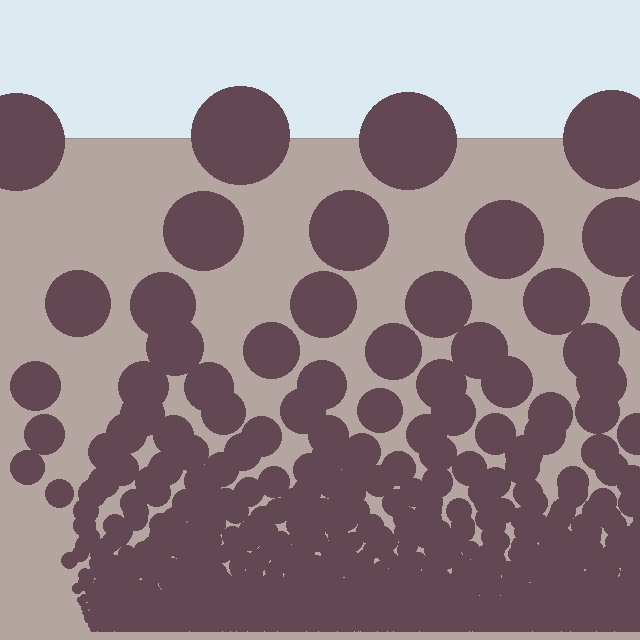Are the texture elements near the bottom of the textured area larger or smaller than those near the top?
Smaller. The gradient is inverted — elements near the bottom are smaller and denser.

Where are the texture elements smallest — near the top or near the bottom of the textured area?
Near the bottom.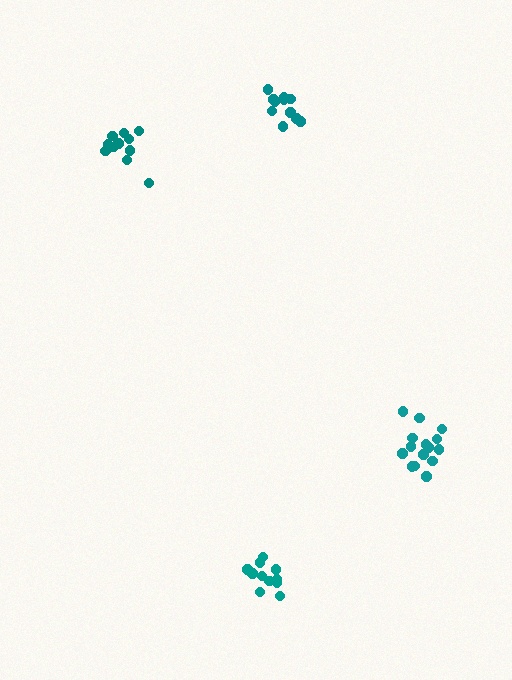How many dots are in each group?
Group 1: 12 dots, Group 2: 13 dots, Group 3: 11 dots, Group 4: 15 dots (51 total).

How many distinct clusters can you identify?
There are 4 distinct clusters.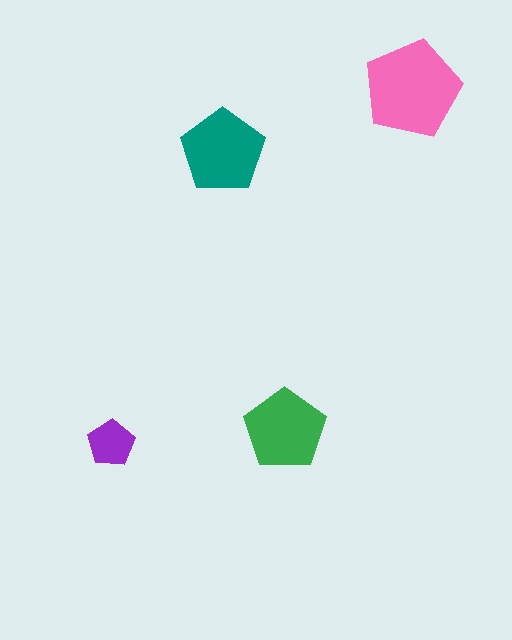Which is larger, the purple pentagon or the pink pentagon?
The pink one.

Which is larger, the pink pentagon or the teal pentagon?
The pink one.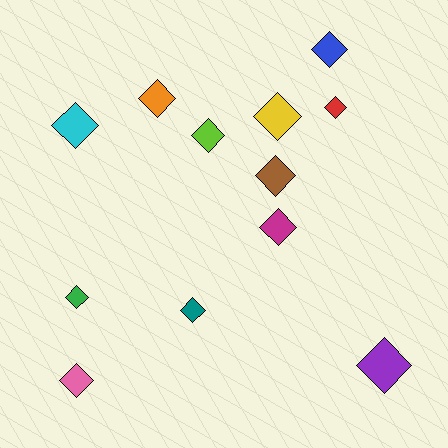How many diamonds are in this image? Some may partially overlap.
There are 12 diamonds.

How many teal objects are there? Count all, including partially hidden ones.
There is 1 teal object.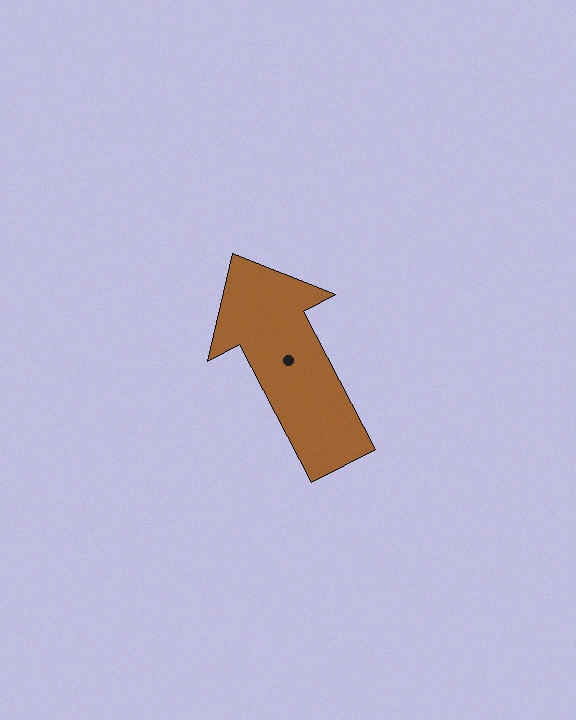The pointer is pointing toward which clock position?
Roughly 11 o'clock.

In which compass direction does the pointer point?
Northwest.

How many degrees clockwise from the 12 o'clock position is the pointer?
Approximately 332 degrees.